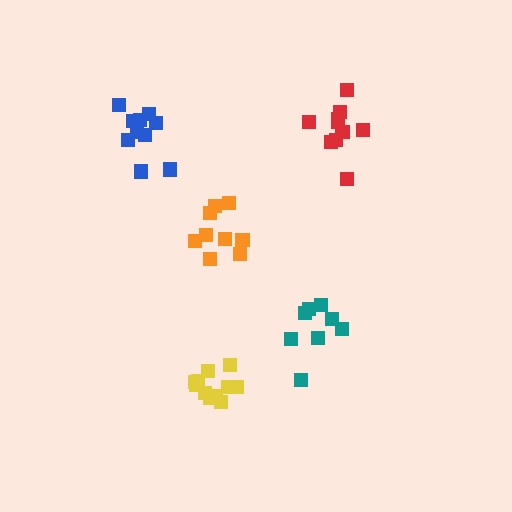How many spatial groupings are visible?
There are 5 spatial groupings.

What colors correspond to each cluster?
The clusters are colored: teal, yellow, orange, red, blue.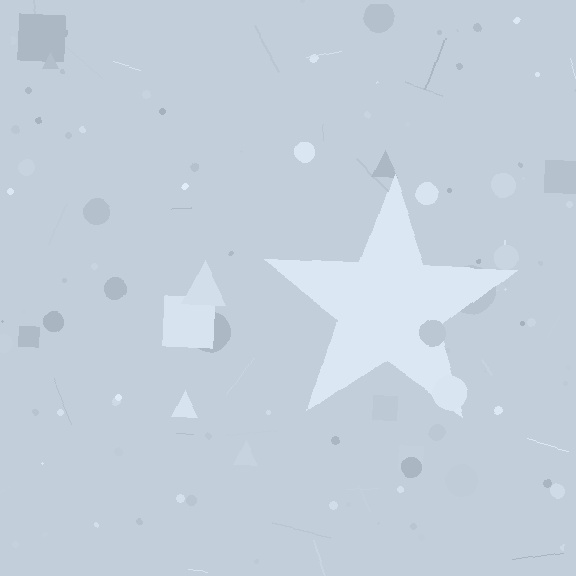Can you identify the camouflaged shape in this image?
The camouflaged shape is a star.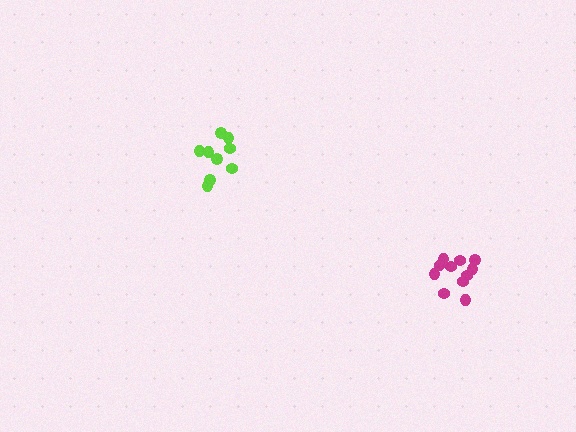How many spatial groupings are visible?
There are 2 spatial groupings.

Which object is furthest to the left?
The lime cluster is leftmost.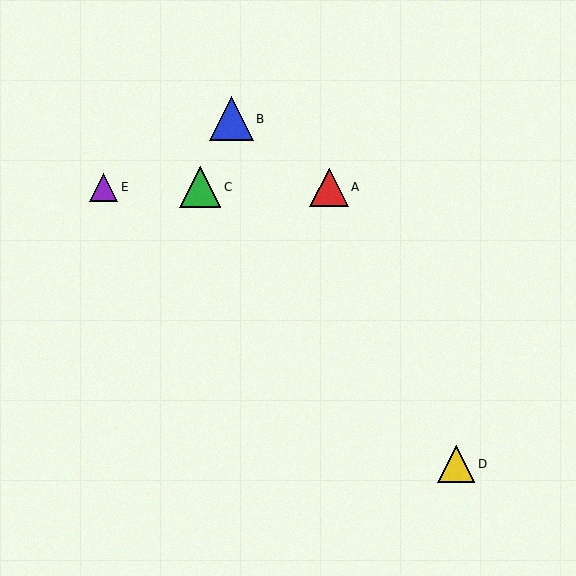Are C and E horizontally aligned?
Yes, both are at y≈187.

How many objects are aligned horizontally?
3 objects (A, C, E) are aligned horizontally.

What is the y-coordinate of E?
Object E is at y≈187.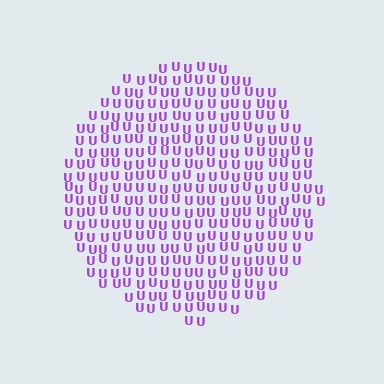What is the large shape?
The large shape is a circle.